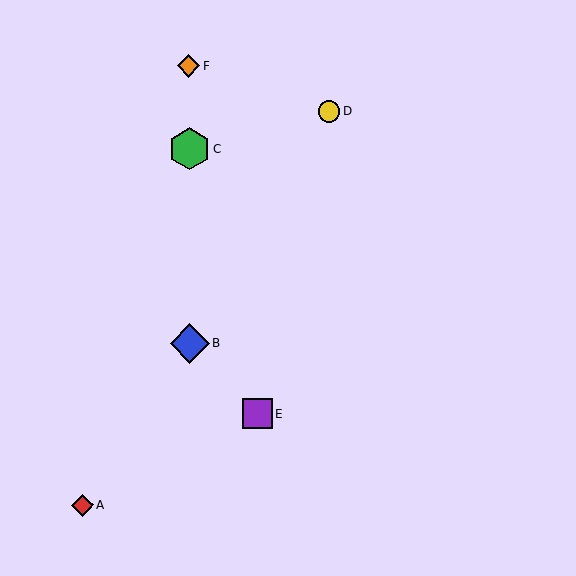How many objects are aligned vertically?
3 objects (B, C, F) are aligned vertically.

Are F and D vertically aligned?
No, F is at x≈189 and D is at x≈329.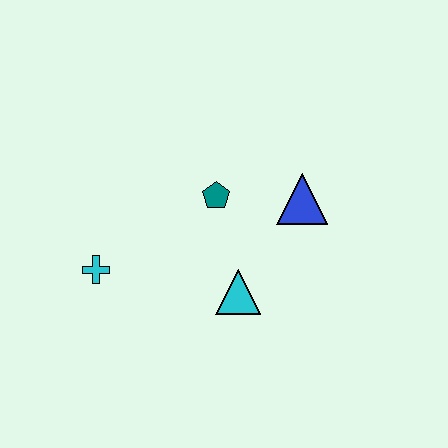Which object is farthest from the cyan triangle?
The cyan cross is farthest from the cyan triangle.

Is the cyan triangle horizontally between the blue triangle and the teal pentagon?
Yes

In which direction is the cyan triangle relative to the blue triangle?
The cyan triangle is below the blue triangle.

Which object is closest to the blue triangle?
The teal pentagon is closest to the blue triangle.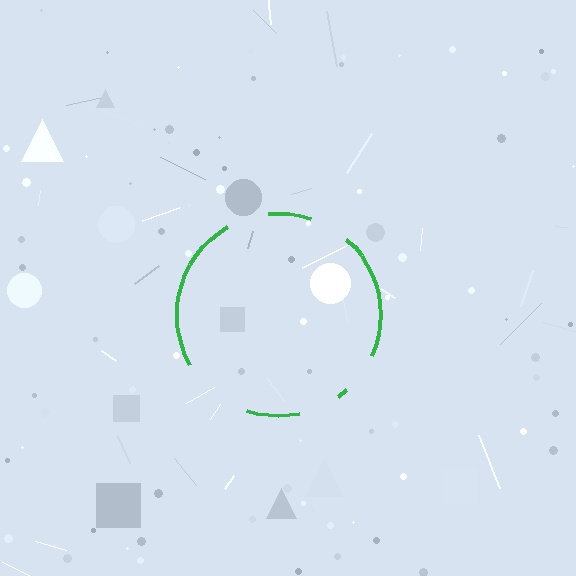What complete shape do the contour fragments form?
The contour fragments form a circle.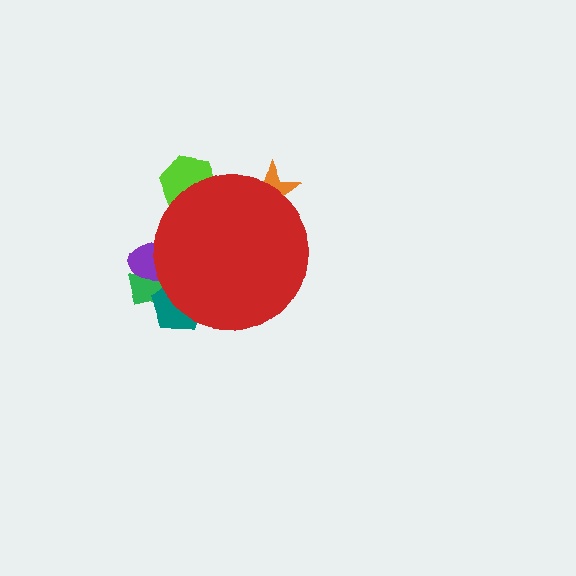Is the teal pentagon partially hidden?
Yes, the teal pentagon is partially hidden behind the red circle.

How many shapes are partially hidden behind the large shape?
5 shapes are partially hidden.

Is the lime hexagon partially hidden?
Yes, the lime hexagon is partially hidden behind the red circle.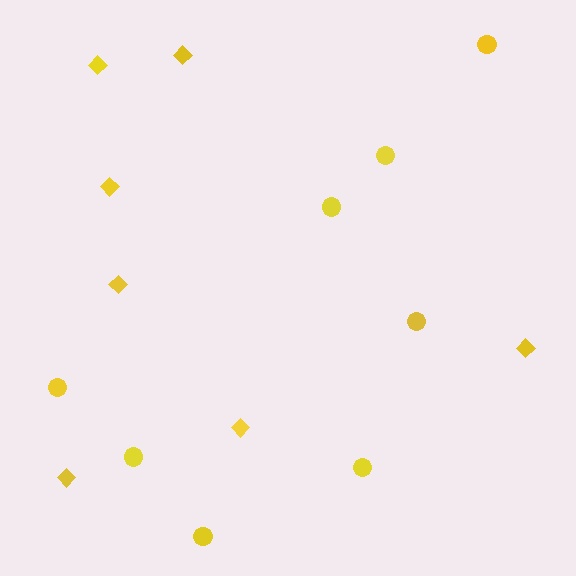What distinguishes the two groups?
There are 2 groups: one group of diamonds (7) and one group of circles (8).